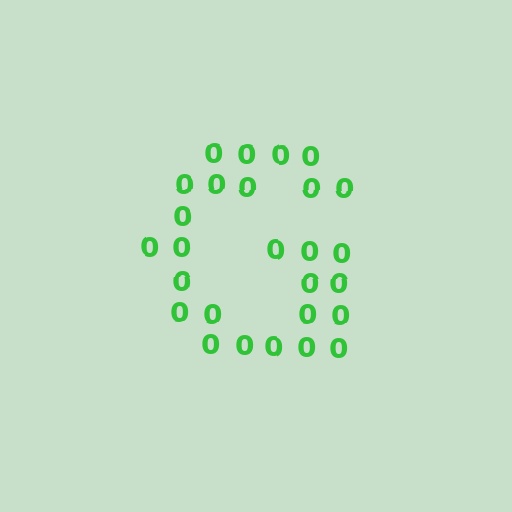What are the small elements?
The small elements are digit 0's.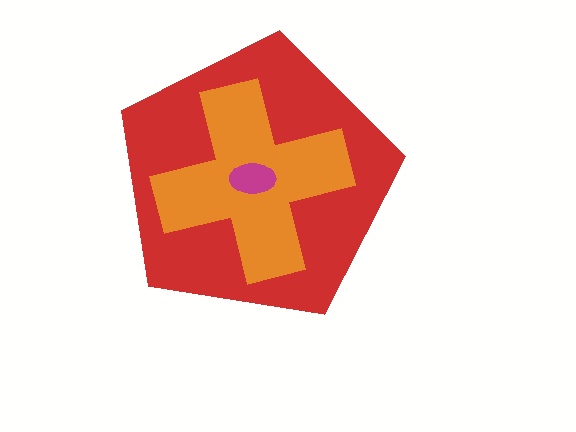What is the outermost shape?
The red pentagon.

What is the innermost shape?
The magenta ellipse.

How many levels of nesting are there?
3.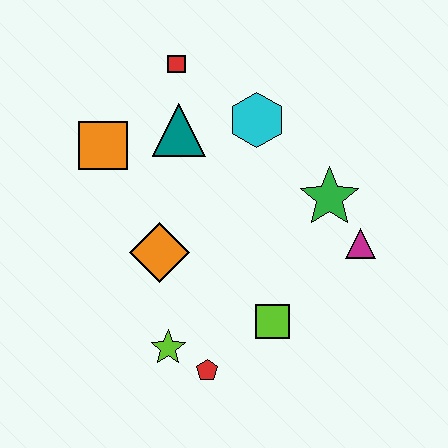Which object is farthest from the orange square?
The magenta triangle is farthest from the orange square.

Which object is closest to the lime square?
The red pentagon is closest to the lime square.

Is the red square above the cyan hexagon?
Yes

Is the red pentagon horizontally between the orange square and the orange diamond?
No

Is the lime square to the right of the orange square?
Yes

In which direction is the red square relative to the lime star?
The red square is above the lime star.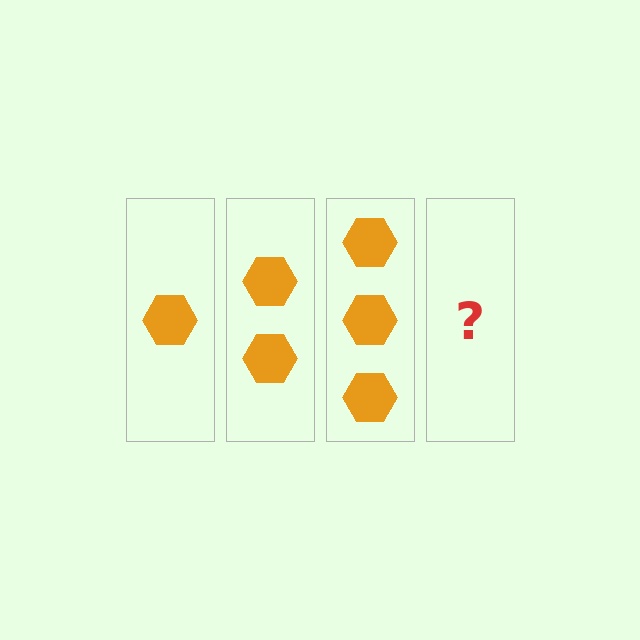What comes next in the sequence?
The next element should be 4 hexagons.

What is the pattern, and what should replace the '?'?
The pattern is that each step adds one more hexagon. The '?' should be 4 hexagons.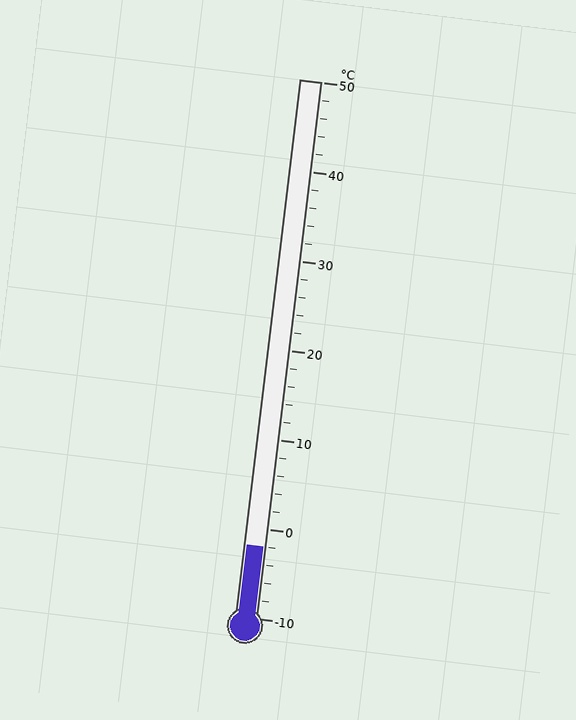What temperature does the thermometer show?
The thermometer shows approximately -2°C.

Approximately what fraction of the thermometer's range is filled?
The thermometer is filled to approximately 15% of its range.